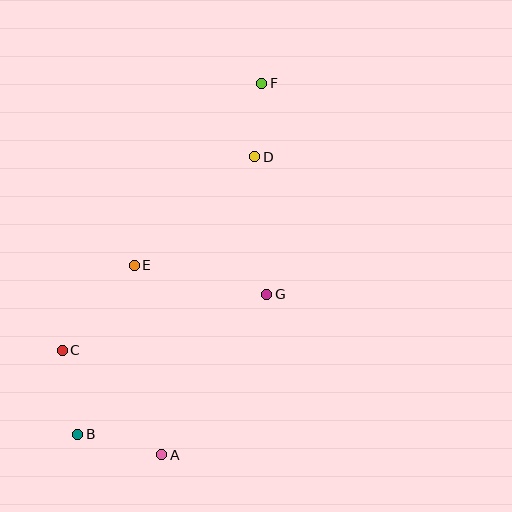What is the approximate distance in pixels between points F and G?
The distance between F and G is approximately 211 pixels.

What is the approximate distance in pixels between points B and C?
The distance between B and C is approximately 85 pixels.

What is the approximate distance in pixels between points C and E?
The distance between C and E is approximately 112 pixels.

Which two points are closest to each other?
Points D and F are closest to each other.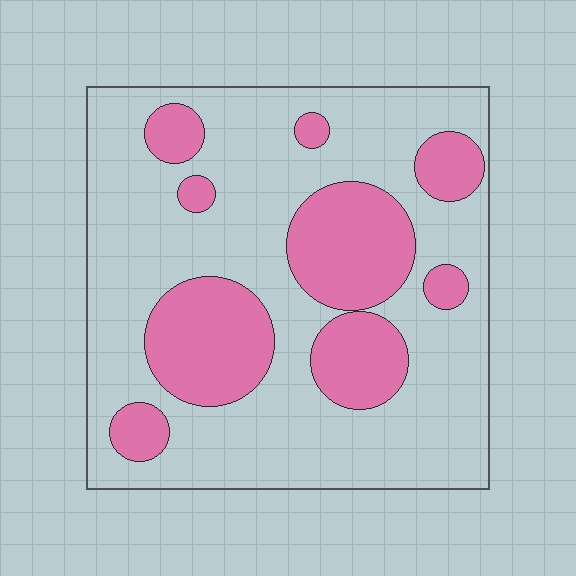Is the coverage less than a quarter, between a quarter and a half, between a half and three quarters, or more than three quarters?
Between a quarter and a half.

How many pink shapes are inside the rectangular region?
9.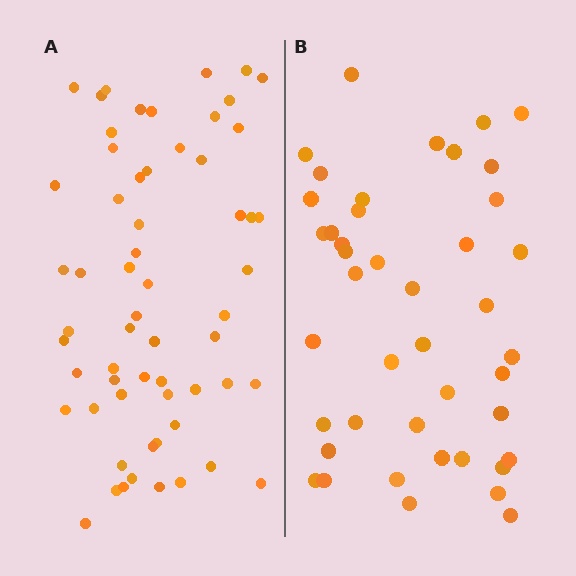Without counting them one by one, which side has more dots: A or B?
Region A (the left region) has more dots.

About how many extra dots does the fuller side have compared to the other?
Region A has approximately 15 more dots than region B.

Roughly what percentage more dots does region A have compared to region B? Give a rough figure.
About 40% more.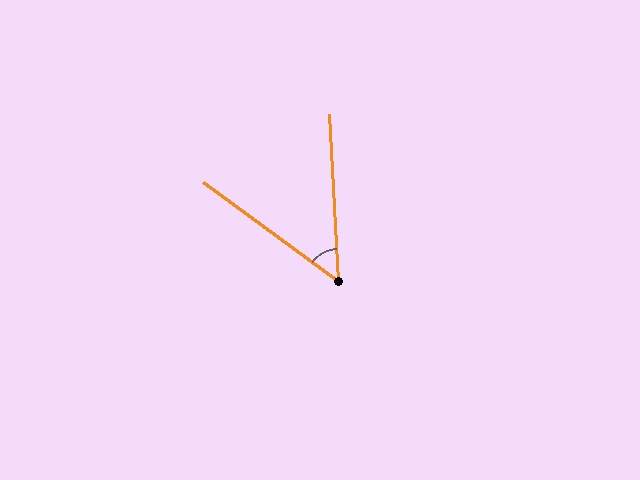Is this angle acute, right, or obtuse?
It is acute.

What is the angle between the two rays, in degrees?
Approximately 51 degrees.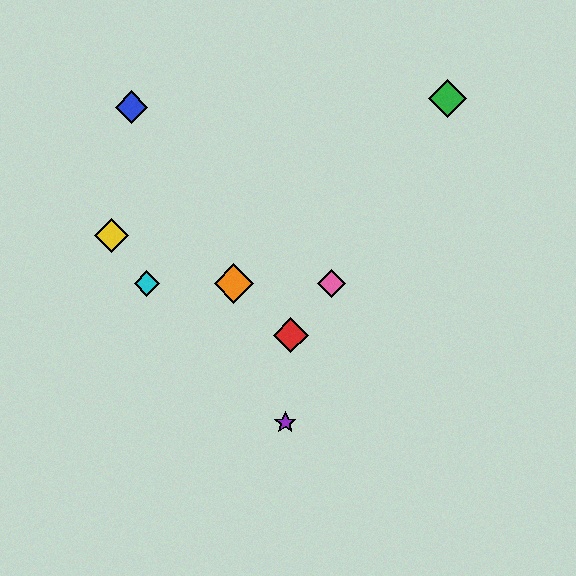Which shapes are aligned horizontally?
The orange diamond, the cyan diamond, the pink diamond are aligned horizontally.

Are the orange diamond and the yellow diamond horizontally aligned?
No, the orange diamond is at y≈284 and the yellow diamond is at y≈236.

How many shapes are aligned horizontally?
3 shapes (the orange diamond, the cyan diamond, the pink diamond) are aligned horizontally.